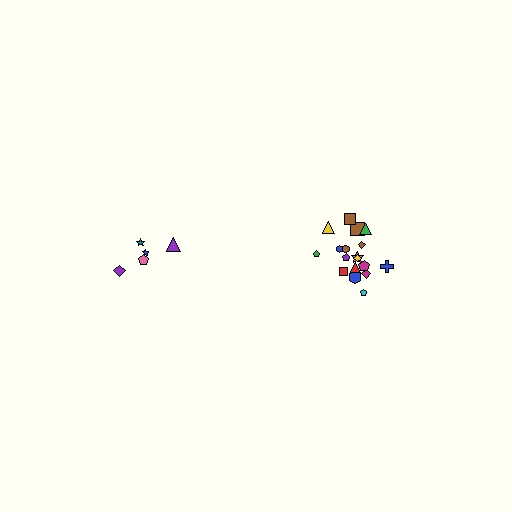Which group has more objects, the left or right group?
The right group.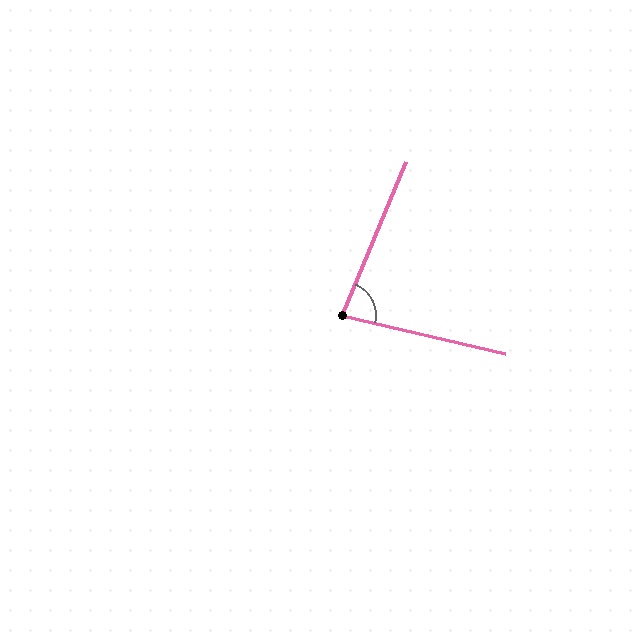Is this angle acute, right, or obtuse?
It is acute.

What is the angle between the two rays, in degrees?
Approximately 80 degrees.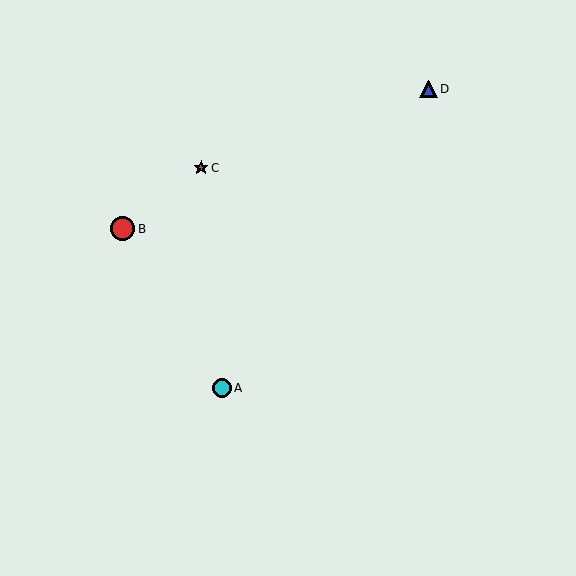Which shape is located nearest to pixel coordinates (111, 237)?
The red circle (labeled B) at (123, 229) is nearest to that location.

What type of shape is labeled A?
Shape A is a cyan circle.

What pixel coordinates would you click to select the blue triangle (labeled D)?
Click at (428, 89) to select the blue triangle D.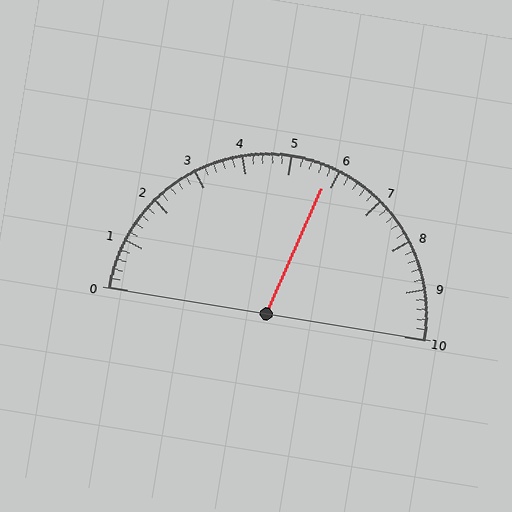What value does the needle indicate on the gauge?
The needle indicates approximately 5.8.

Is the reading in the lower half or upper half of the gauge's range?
The reading is in the upper half of the range (0 to 10).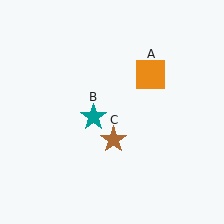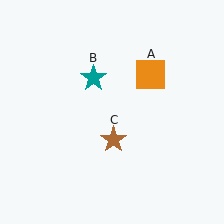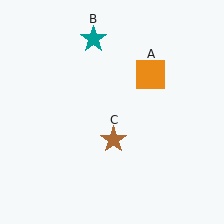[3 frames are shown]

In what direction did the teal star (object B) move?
The teal star (object B) moved up.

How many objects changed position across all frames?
1 object changed position: teal star (object B).